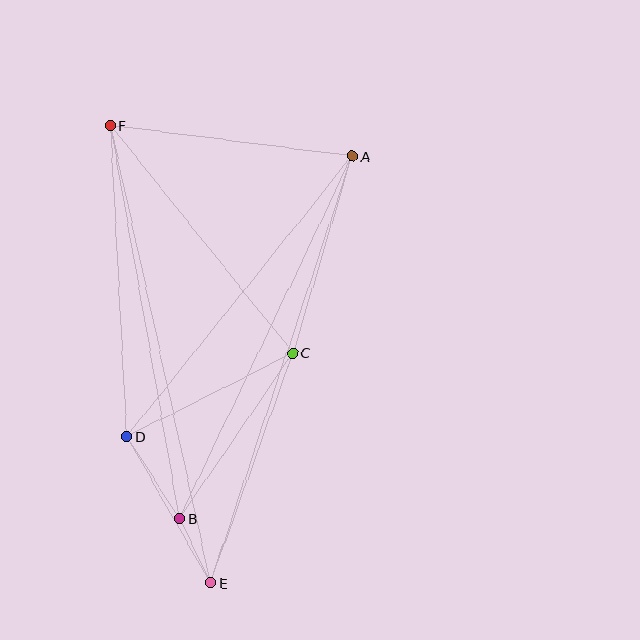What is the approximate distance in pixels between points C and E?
The distance between C and E is approximately 245 pixels.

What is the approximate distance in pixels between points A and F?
The distance between A and F is approximately 244 pixels.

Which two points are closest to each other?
Points B and E are closest to each other.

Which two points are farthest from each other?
Points E and F are farthest from each other.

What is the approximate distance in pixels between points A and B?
The distance between A and B is approximately 401 pixels.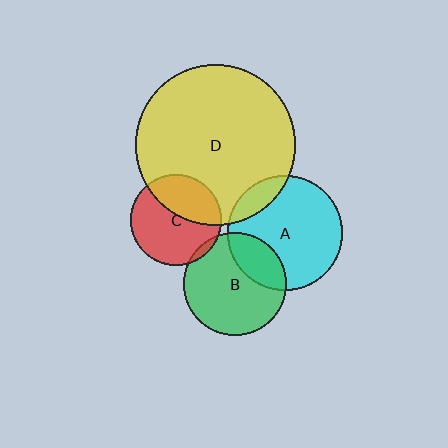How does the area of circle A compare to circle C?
Approximately 1.6 times.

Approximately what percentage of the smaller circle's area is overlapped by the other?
Approximately 15%.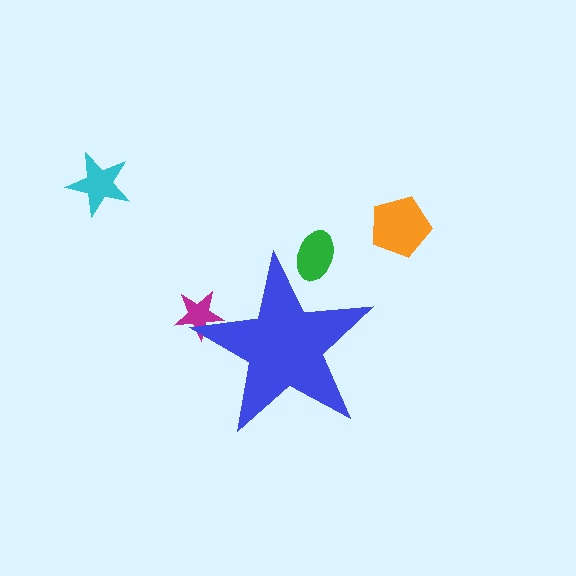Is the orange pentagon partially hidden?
No, the orange pentagon is fully visible.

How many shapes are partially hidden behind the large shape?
2 shapes are partially hidden.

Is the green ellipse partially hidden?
Yes, the green ellipse is partially hidden behind the blue star.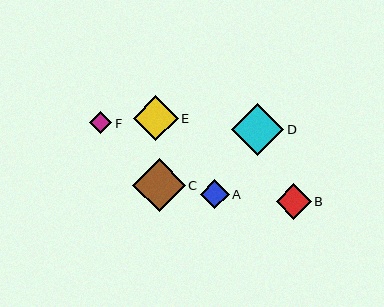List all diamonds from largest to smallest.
From largest to smallest: C, D, E, B, A, F.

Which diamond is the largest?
Diamond C is the largest with a size of approximately 53 pixels.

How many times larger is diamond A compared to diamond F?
Diamond A is approximately 1.3 times the size of diamond F.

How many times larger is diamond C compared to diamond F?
Diamond C is approximately 2.4 times the size of diamond F.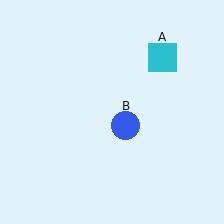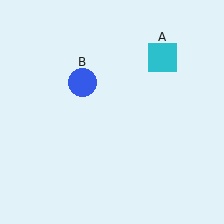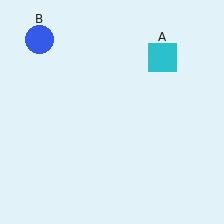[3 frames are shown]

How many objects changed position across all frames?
1 object changed position: blue circle (object B).